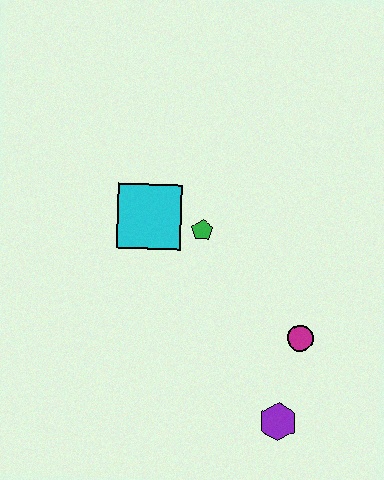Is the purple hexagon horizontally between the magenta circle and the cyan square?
Yes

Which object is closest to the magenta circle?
The purple hexagon is closest to the magenta circle.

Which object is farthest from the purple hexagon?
The cyan square is farthest from the purple hexagon.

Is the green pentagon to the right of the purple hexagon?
No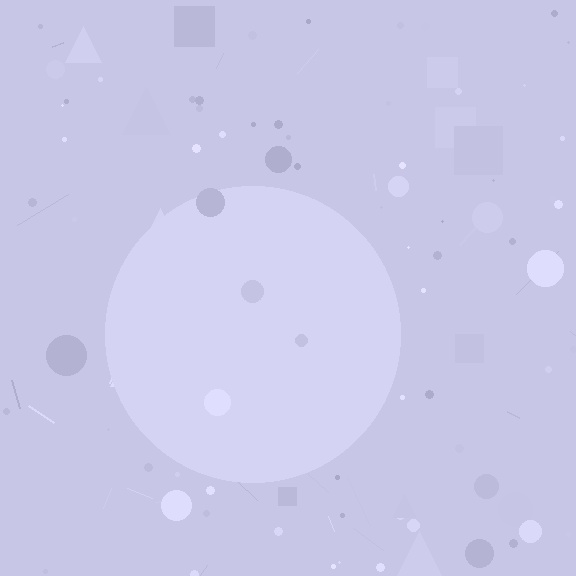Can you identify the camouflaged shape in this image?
The camouflaged shape is a circle.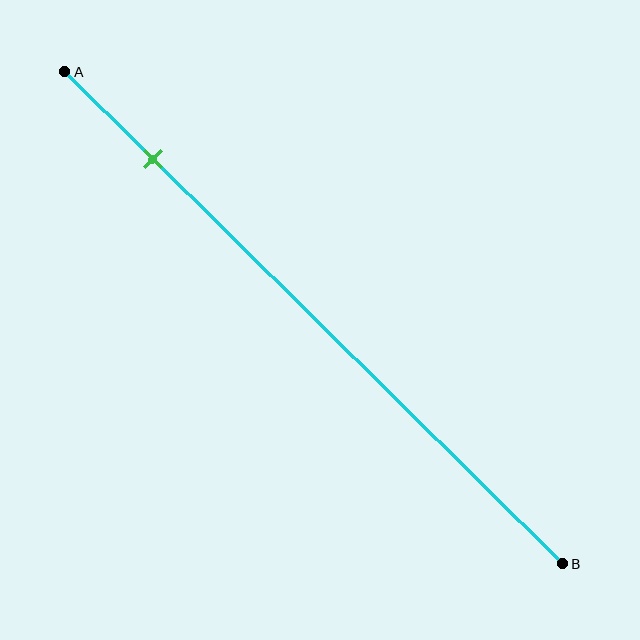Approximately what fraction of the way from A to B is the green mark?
The green mark is approximately 20% of the way from A to B.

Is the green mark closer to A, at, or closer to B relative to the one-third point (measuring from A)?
The green mark is closer to point A than the one-third point of segment AB.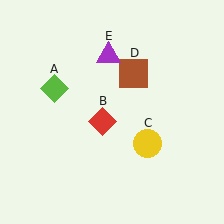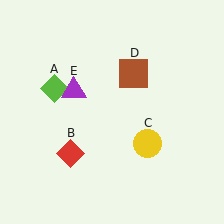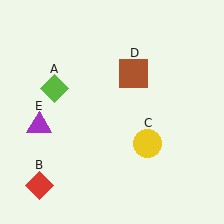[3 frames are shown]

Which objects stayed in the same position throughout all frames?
Lime diamond (object A) and yellow circle (object C) and brown square (object D) remained stationary.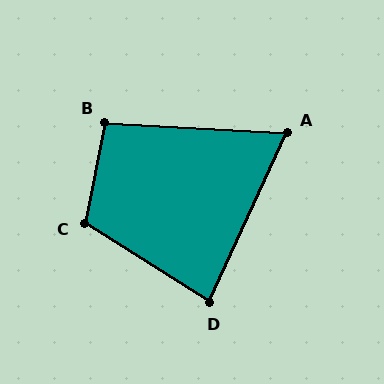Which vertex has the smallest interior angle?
A, at approximately 69 degrees.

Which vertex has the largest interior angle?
C, at approximately 111 degrees.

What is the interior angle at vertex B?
Approximately 98 degrees (obtuse).